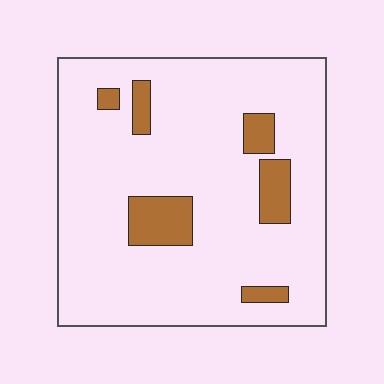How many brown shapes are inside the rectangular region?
6.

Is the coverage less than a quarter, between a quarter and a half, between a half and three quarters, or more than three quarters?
Less than a quarter.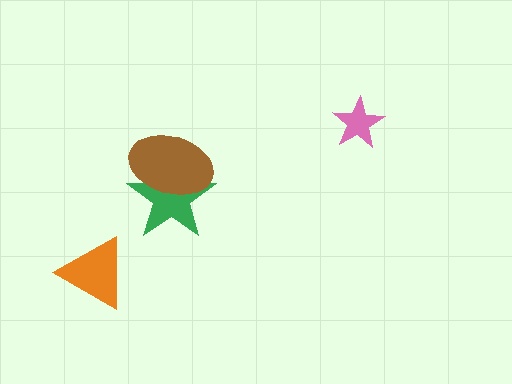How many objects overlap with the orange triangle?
0 objects overlap with the orange triangle.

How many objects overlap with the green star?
1 object overlaps with the green star.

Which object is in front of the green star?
The brown ellipse is in front of the green star.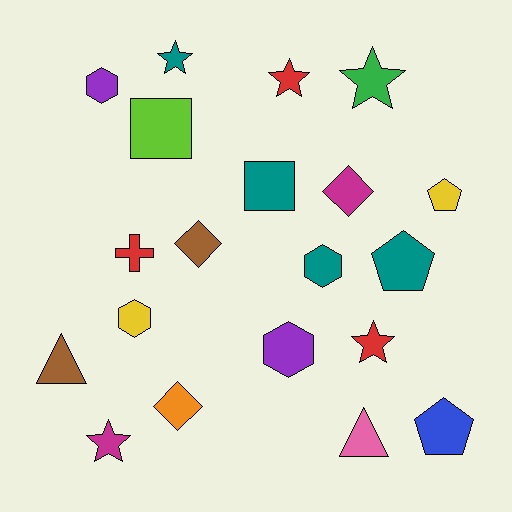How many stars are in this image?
There are 5 stars.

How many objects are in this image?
There are 20 objects.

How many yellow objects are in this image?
There are 2 yellow objects.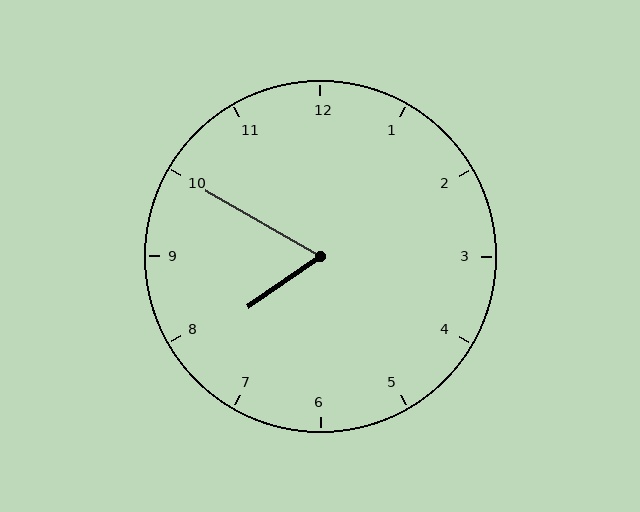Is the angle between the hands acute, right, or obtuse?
It is acute.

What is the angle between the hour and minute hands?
Approximately 65 degrees.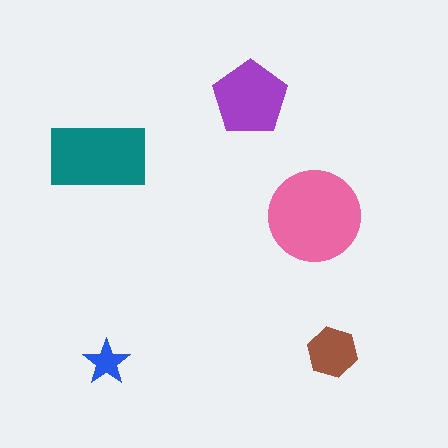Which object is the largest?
The pink circle.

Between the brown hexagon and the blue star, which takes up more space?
The brown hexagon.